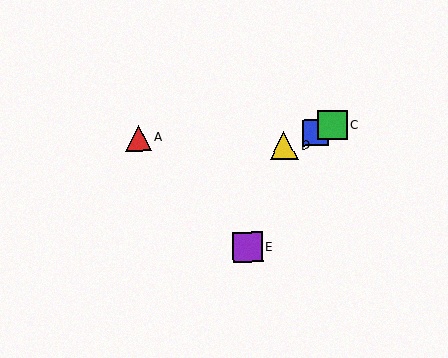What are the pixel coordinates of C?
Object C is at (333, 125).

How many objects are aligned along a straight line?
3 objects (B, C, D) are aligned along a straight line.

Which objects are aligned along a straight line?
Objects B, C, D are aligned along a straight line.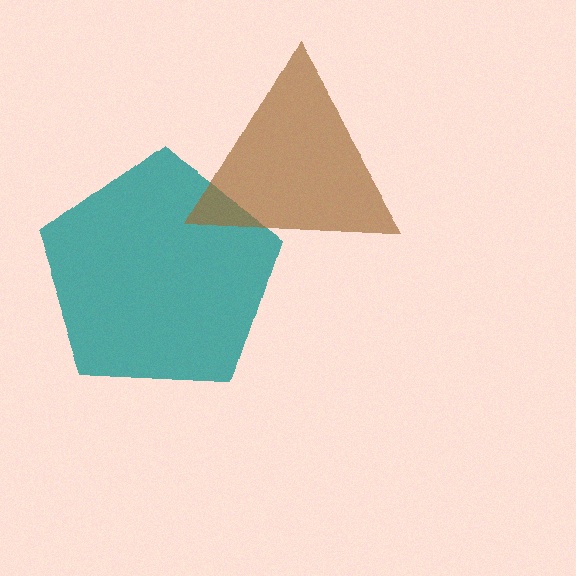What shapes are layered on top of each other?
The layered shapes are: a teal pentagon, a brown triangle.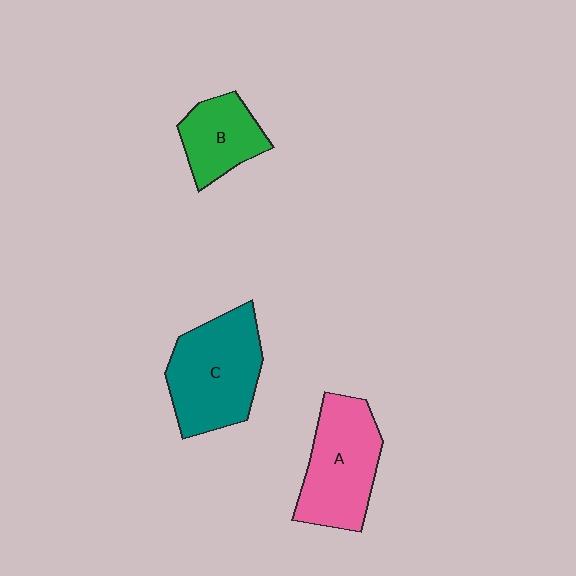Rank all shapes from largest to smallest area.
From largest to smallest: C (teal), A (pink), B (green).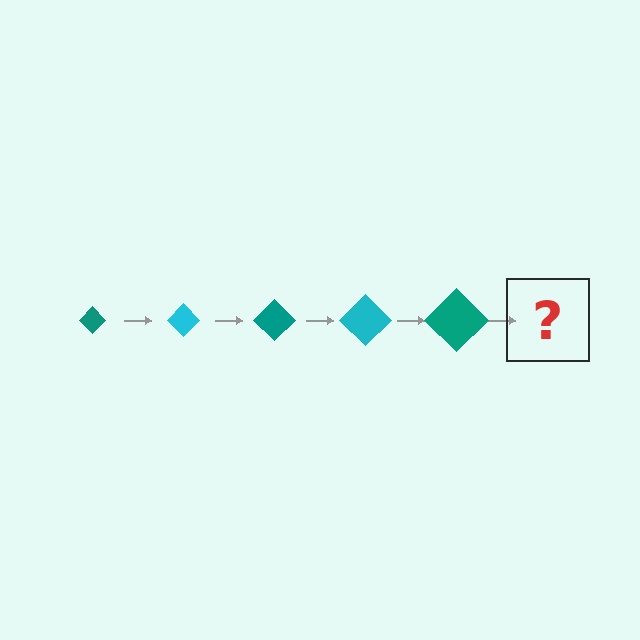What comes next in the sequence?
The next element should be a cyan diamond, larger than the previous one.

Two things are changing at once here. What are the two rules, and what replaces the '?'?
The two rules are that the diamond grows larger each step and the color cycles through teal and cyan. The '?' should be a cyan diamond, larger than the previous one.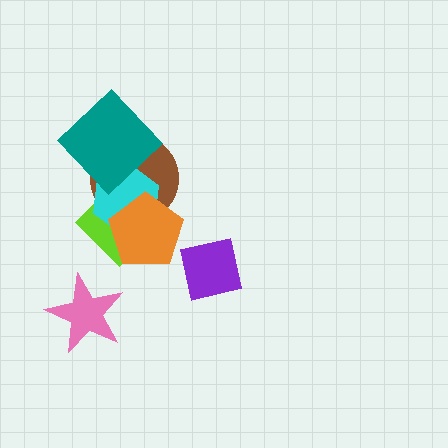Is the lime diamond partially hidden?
Yes, it is partially covered by another shape.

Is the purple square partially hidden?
No, no other shape covers it.